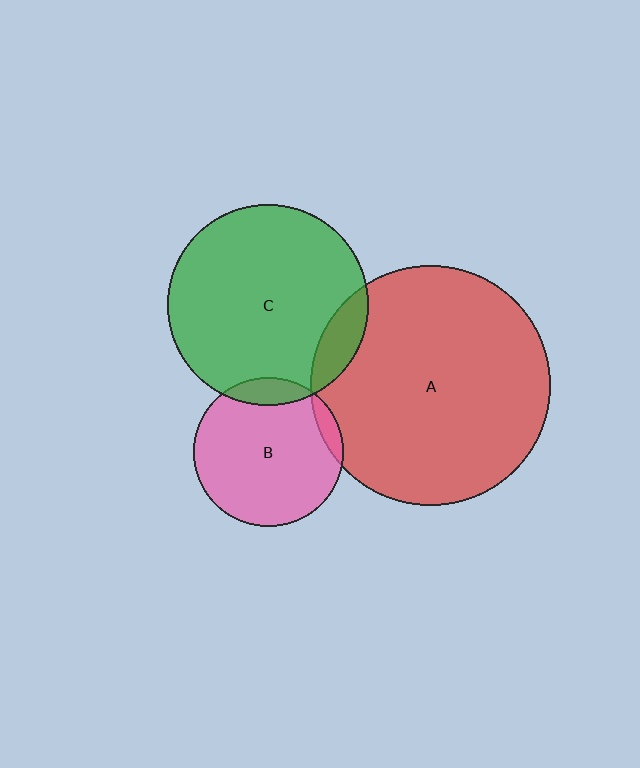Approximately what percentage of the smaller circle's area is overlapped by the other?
Approximately 10%.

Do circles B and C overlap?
Yes.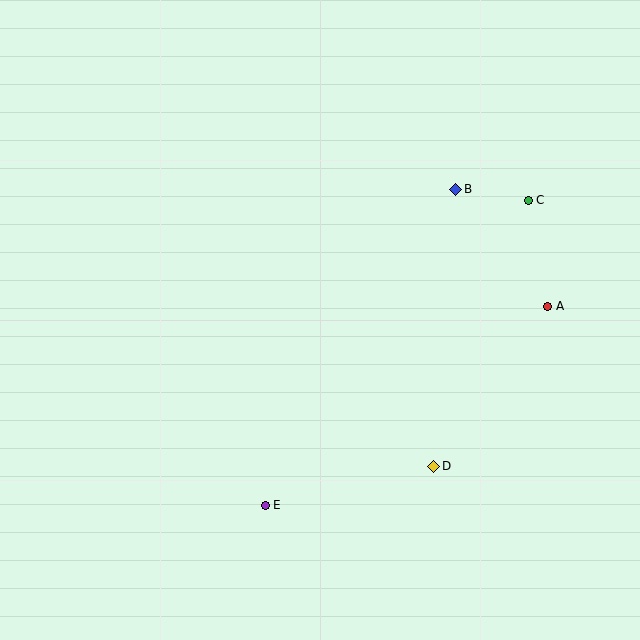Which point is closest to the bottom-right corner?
Point D is closest to the bottom-right corner.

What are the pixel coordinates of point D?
Point D is at (434, 466).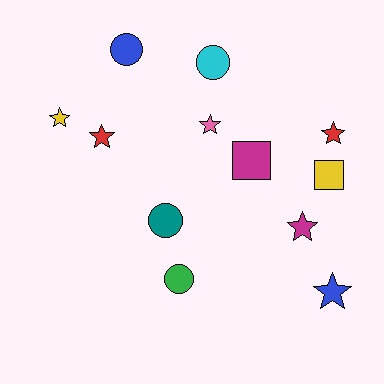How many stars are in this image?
There are 6 stars.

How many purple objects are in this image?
There are no purple objects.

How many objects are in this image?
There are 12 objects.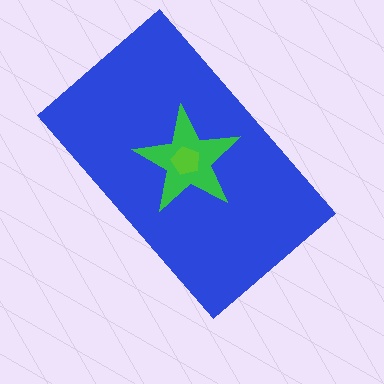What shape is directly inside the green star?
The lime pentagon.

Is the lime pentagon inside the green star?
Yes.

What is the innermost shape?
The lime pentagon.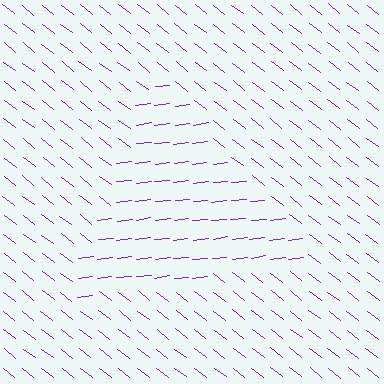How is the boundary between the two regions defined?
The boundary is defined purely by a change in line orientation (approximately 45 degrees difference). All lines are the same color and thickness.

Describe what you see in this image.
The image is filled with small purple line segments. A triangle region in the image has lines oriented differently from the surrounding lines, creating a visible texture boundary.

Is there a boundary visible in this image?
Yes, there is a texture boundary formed by a change in line orientation.